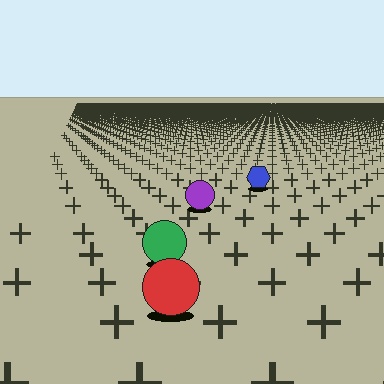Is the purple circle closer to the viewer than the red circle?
No. The red circle is closer — you can tell from the texture gradient: the ground texture is coarser near it.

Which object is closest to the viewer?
The red circle is closest. The texture marks near it are larger and more spread out.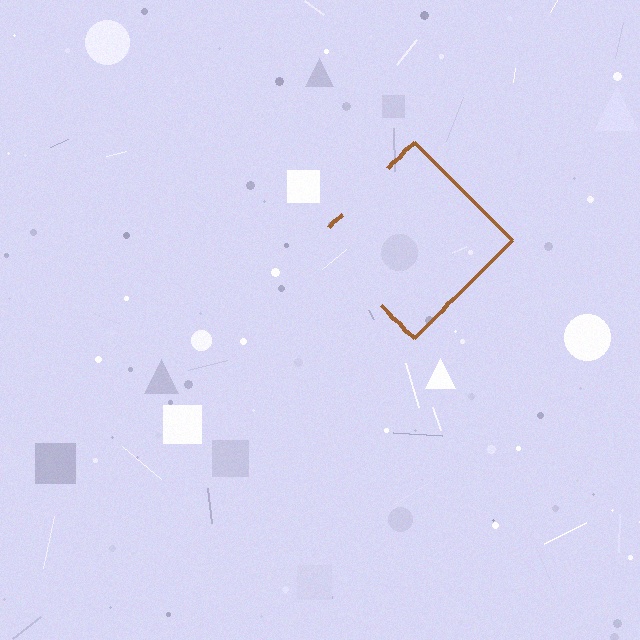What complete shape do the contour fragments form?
The contour fragments form a diamond.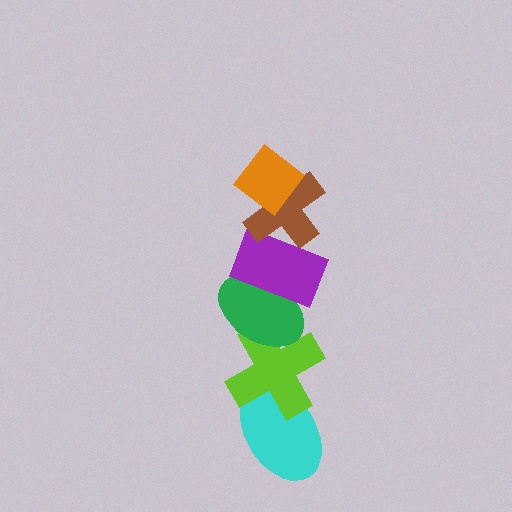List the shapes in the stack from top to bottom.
From top to bottom: the orange diamond, the brown cross, the purple rectangle, the green ellipse, the lime cross, the cyan ellipse.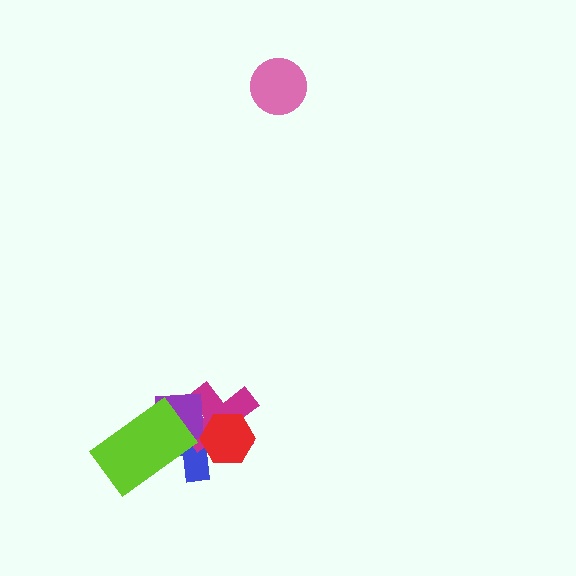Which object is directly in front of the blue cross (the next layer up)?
The magenta cross is directly in front of the blue cross.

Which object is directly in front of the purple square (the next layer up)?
The red hexagon is directly in front of the purple square.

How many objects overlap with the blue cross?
4 objects overlap with the blue cross.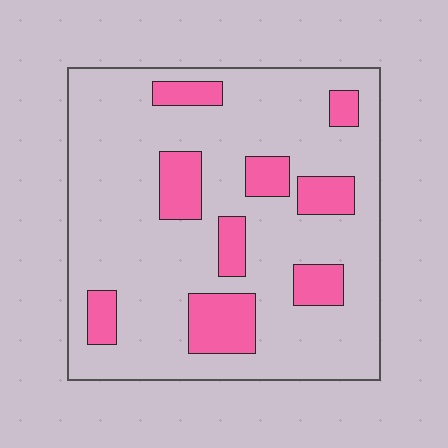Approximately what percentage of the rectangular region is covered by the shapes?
Approximately 20%.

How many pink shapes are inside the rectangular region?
9.